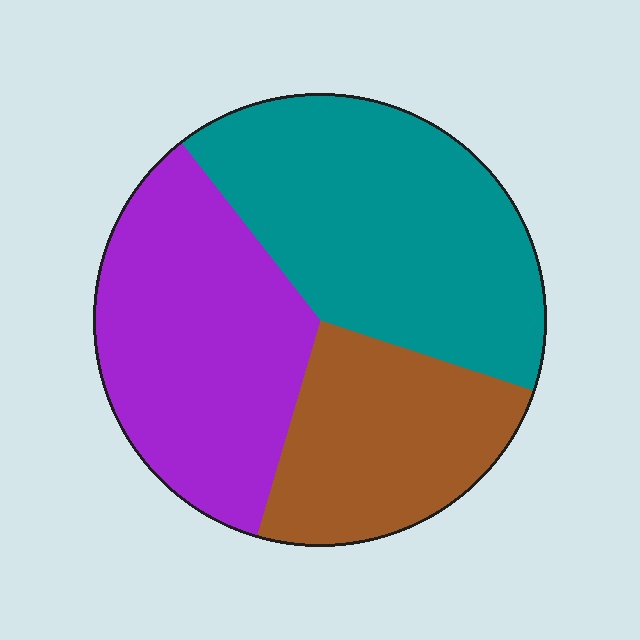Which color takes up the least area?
Brown, at roughly 25%.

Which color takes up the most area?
Teal, at roughly 40%.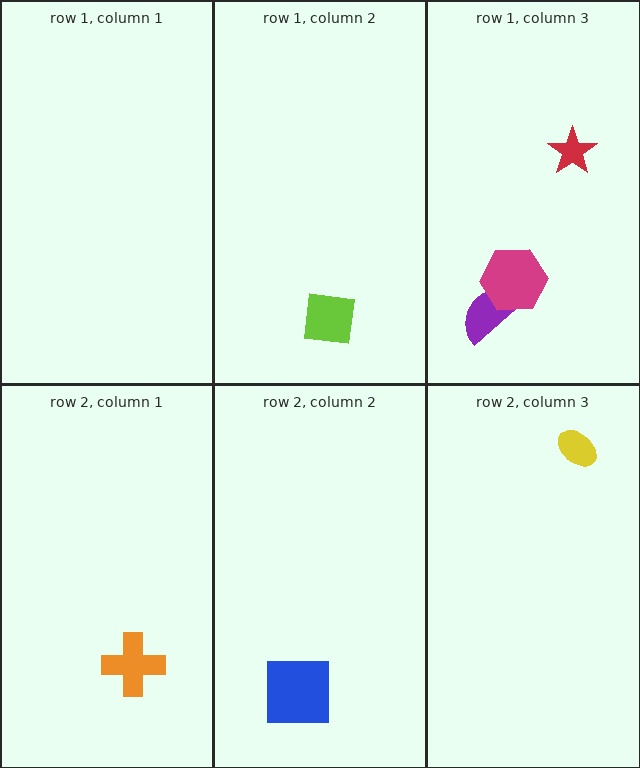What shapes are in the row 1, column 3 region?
The purple semicircle, the magenta hexagon, the red star.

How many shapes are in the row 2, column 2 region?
1.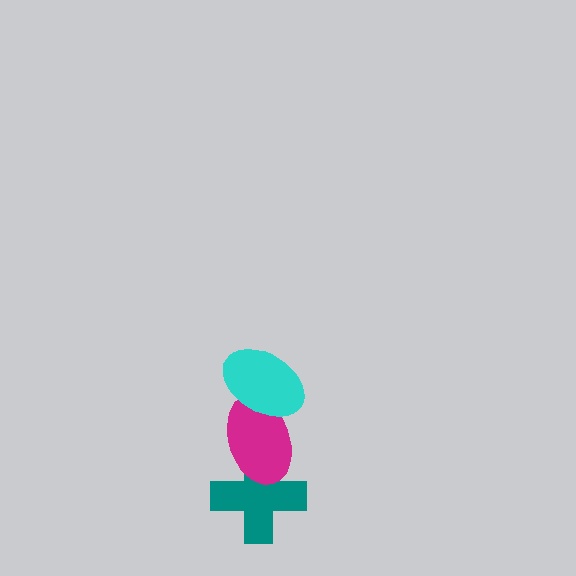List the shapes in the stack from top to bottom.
From top to bottom: the cyan ellipse, the magenta ellipse, the teal cross.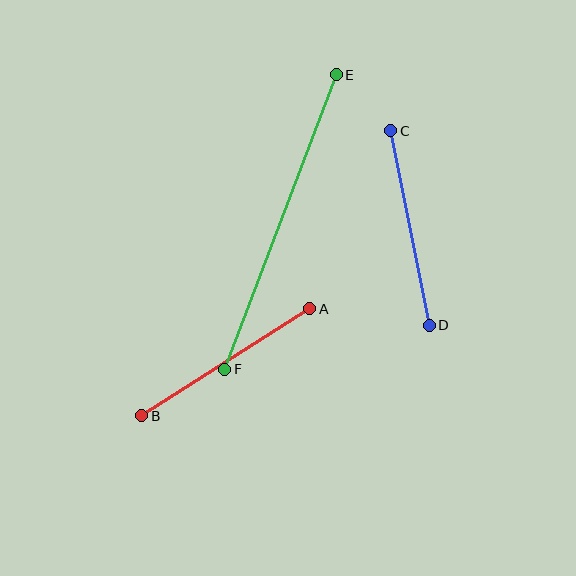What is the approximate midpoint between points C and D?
The midpoint is at approximately (410, 228) pixels.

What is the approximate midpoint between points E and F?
The midpoint is at approximately (280, 222) pixels.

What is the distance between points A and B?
The distance is approximately 199 pixels.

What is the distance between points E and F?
The distance is approximately 315 pixels.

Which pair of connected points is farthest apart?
Points E and F are farthest apart.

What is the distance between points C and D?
The distance is approximately 198 pixels.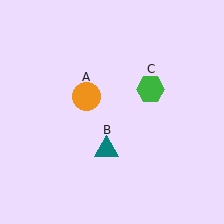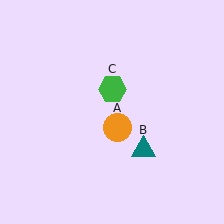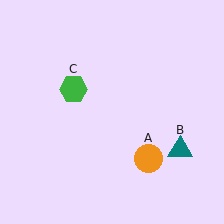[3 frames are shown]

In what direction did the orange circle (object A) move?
The orange circle (object A) moved down and to the right.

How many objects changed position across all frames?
3 objects changed position: orange circle (object A), teal triangle (object B), green hexagon (object C).